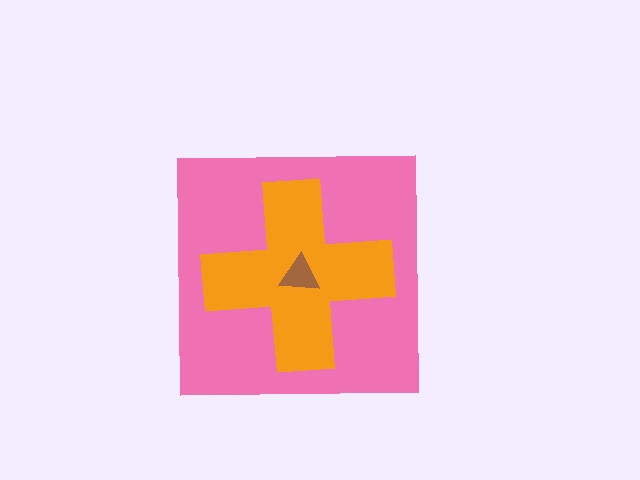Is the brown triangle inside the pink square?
Yes.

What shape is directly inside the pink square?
The orange cross.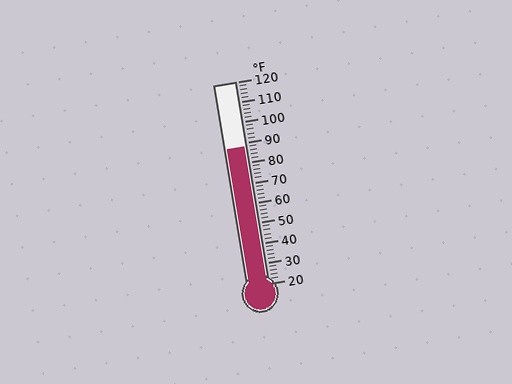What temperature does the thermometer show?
The thermometer shows approximately 88°F.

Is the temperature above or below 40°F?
The temperature is above 40°F.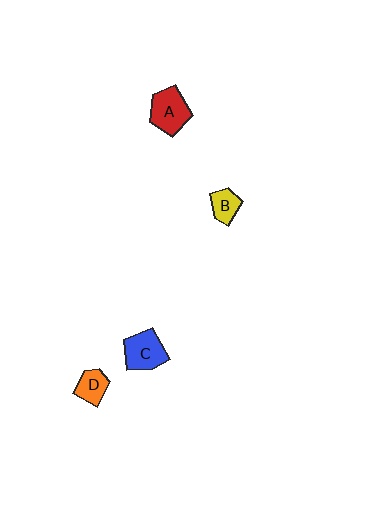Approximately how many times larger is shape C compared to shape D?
Approximately 1.6 times.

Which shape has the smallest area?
Shape B (yellow).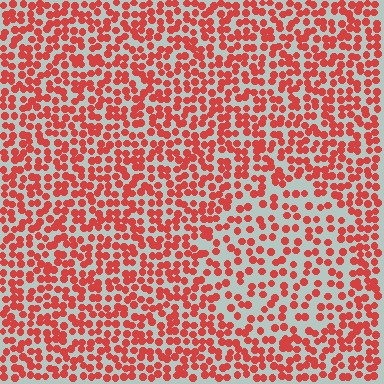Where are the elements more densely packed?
The elements are more densely packed outside the circle boundary.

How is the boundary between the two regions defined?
The boundary is defined by a change in element density (approximately 1.7x ratio). All elements are the same color, size, and shape.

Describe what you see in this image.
The image contains small red elements arranged at two different densities. A circle-shaped region is visible where the elements are less densely packed than the surrounding area.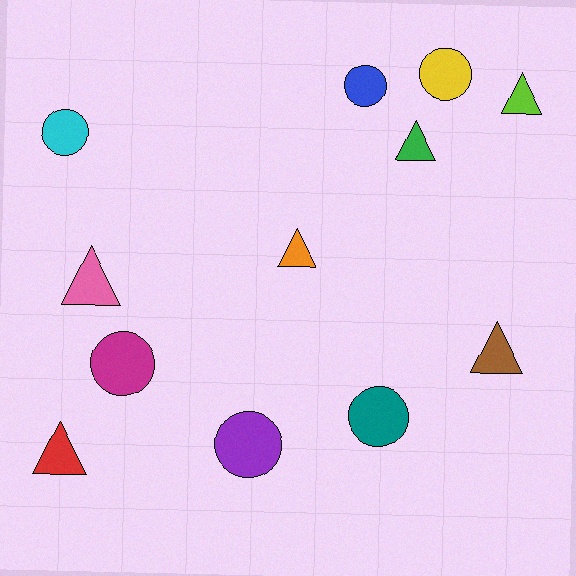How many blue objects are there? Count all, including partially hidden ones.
There is 1 blue object.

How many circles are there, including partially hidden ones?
There are 6 circles.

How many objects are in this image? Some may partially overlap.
There are 12 objects.